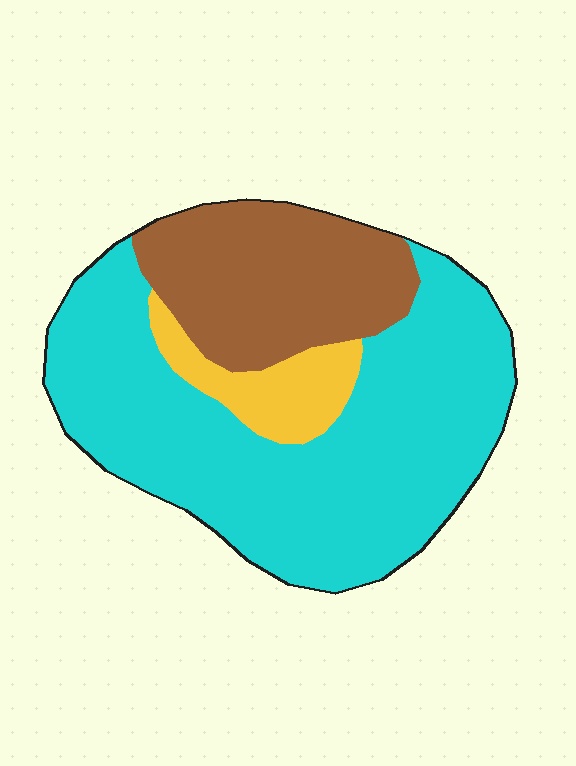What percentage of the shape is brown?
Brown covers roughly 25% of the shape.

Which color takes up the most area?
Cyan, at roughly 65%.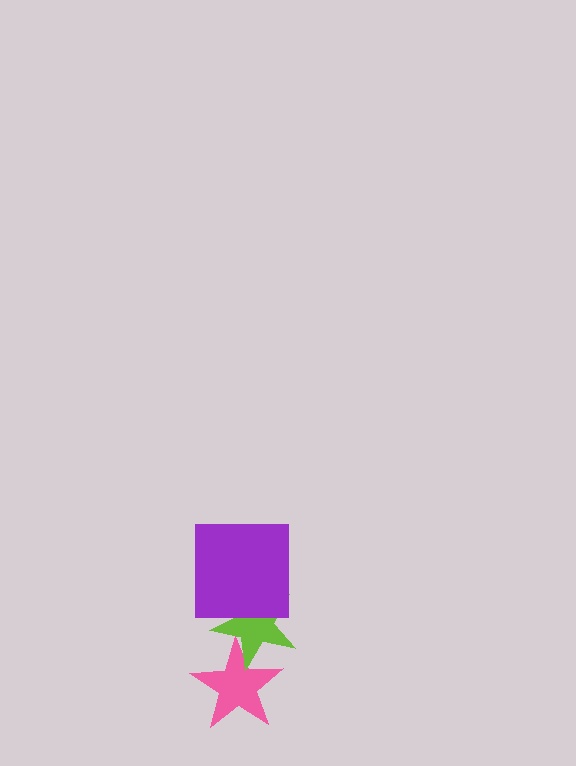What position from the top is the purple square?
The purple square is 1st from the top.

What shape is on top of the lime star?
The purple square is on top of the lime star.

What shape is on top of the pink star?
The lime star is on top of the pink star.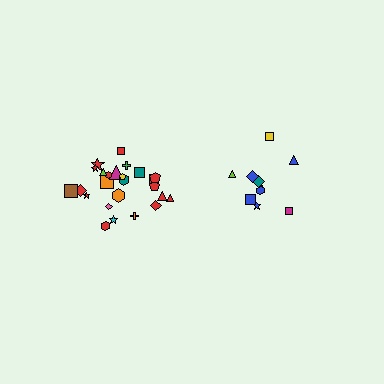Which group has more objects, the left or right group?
The left group.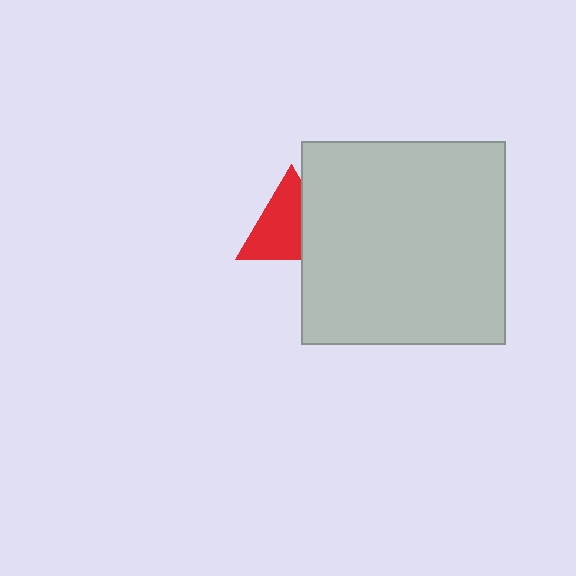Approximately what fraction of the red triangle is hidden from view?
Roughly 33% of the red triangle is hidden behind the light gray square.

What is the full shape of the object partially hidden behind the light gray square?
The partially hidden object is a red triangle.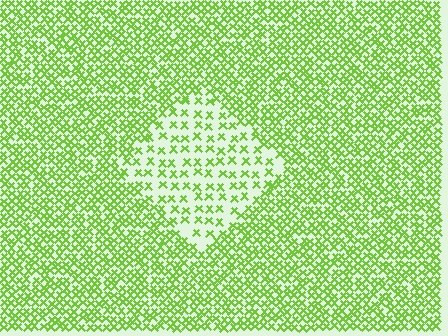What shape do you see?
I see a diamond.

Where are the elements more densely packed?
The elements are more densely packed outside the diamond boundary.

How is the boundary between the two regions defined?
The boundary is defined by a change in element density (approximately 2.3x ratio). All elements are the same color, size, and shape.